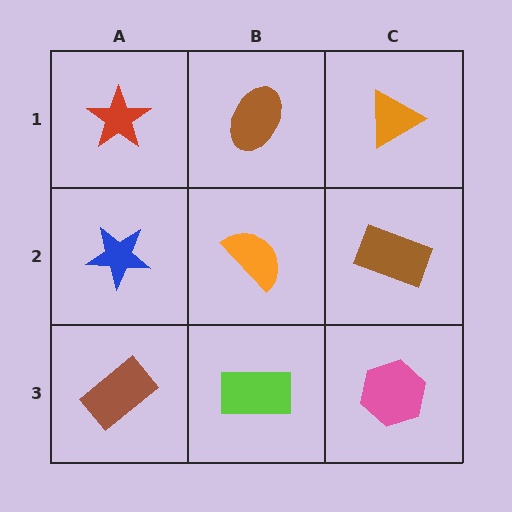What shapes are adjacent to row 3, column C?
A brown rectangle (row 2, column C), a lime rectangle (row 3, column B).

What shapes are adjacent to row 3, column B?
An orange semicircle (row 2, column B), a brown rectangle (row 3, column A), a pink hexagon (row 3, column C).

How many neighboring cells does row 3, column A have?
2.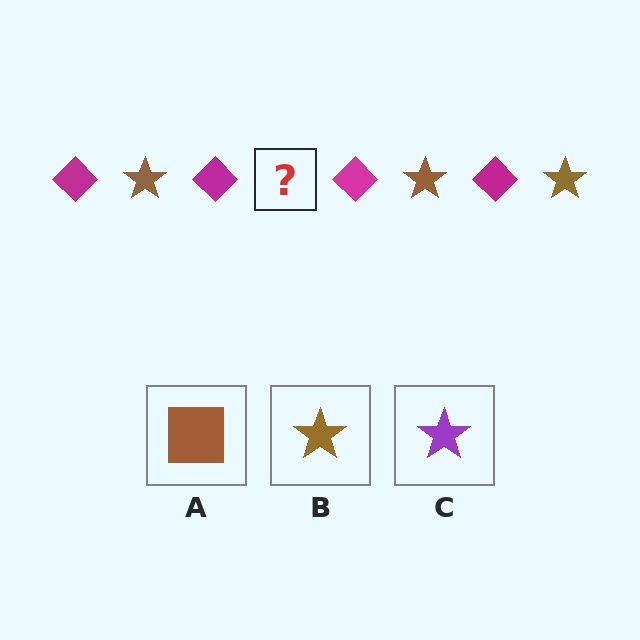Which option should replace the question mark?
Option B.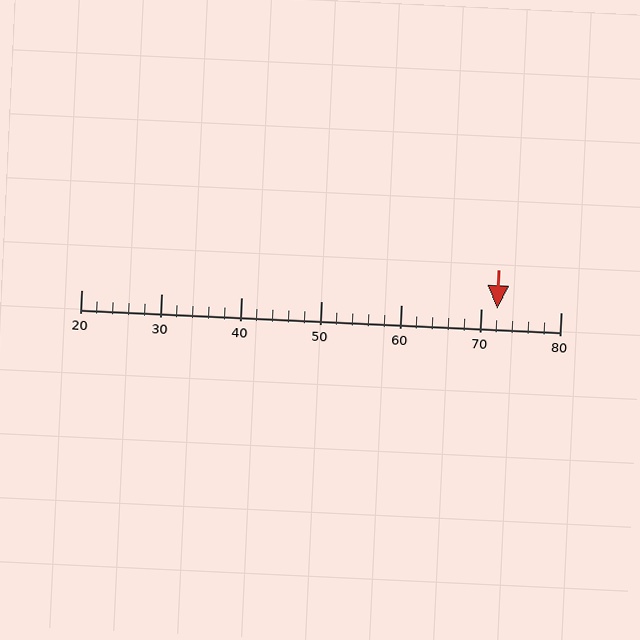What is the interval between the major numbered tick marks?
The major tick marks are spaced 10 units apart.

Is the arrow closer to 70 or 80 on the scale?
The arrow is closer to 70.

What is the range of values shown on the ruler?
The ruler shows values from 20 to 80.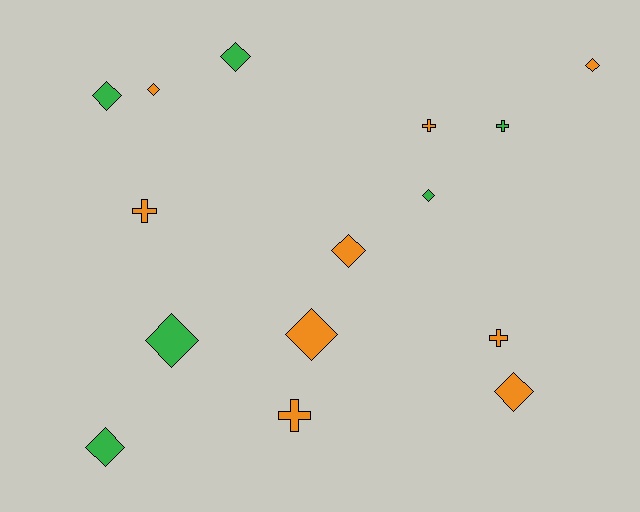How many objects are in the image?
There are 15 objects.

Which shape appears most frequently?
Diamond, with 10 objects.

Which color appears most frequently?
Orange, with 9 objects.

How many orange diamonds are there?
There are 5 orange diamonds.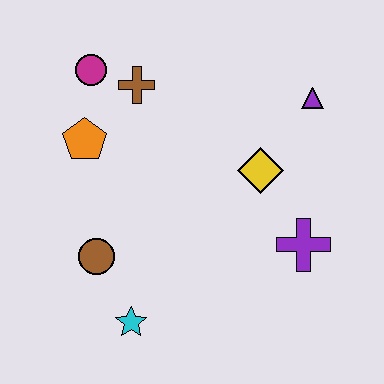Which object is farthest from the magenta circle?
The purple cross is farthest from the magenta circle.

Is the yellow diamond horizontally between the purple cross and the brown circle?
Yes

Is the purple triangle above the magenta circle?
No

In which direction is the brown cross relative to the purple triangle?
The brown cross is to the left of the purple triangle.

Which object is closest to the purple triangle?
The yellow diamond is closest to the purple triangle.